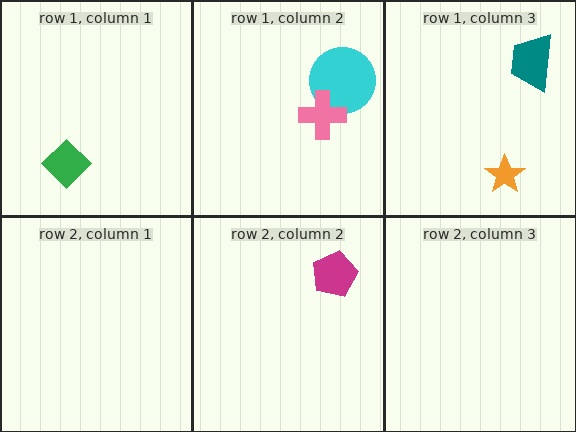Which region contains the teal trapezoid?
The row 1, column 3 region.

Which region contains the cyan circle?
The row 1, column 2 region.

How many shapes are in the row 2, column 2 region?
1.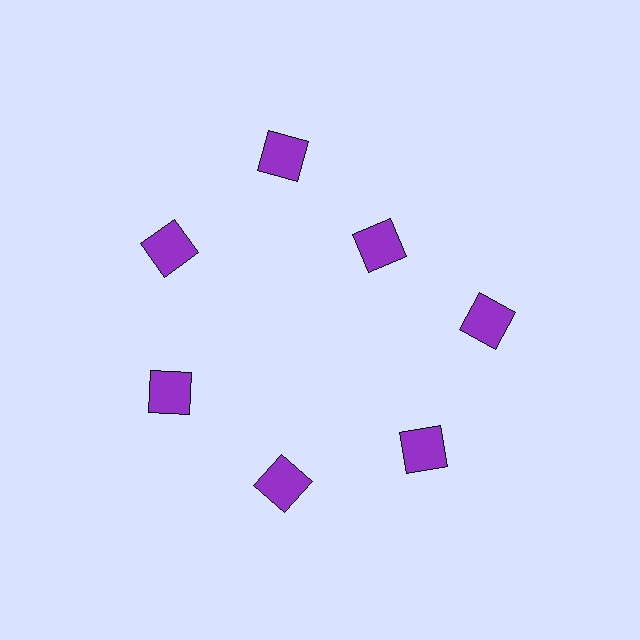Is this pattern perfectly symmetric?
No. The 7 purple squares are arranged in a ring, but one element near the 1 o'clock position is pulled inward toward the center, breaking the 7-fold rotational symmetry.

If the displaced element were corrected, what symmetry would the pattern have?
It would have 7-fold rotational symmetry — the pattern would map onto itself every 51 degrees.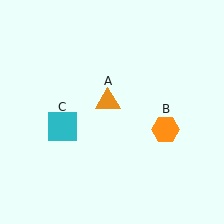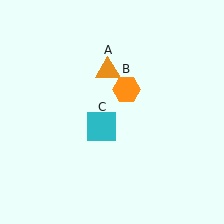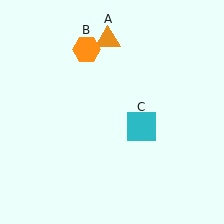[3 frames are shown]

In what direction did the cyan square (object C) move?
The cyan square (object C) moved right.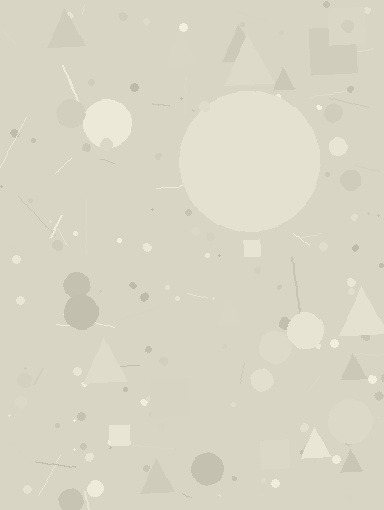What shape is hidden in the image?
A circle is hidden in the image.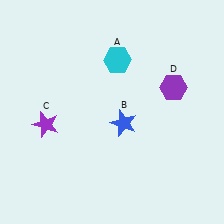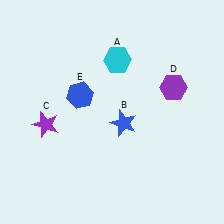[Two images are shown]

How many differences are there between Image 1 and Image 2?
There is 1 difference between the two images.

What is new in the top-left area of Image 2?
A blue hexagon (E) was added in the top-left area of Image 2.